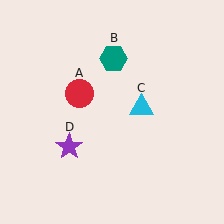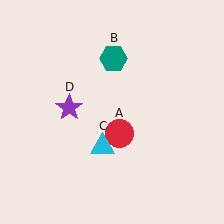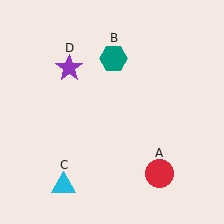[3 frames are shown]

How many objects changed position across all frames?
3 objects changed position: red circle (object A), cyan triangle (object C), purple star (object D).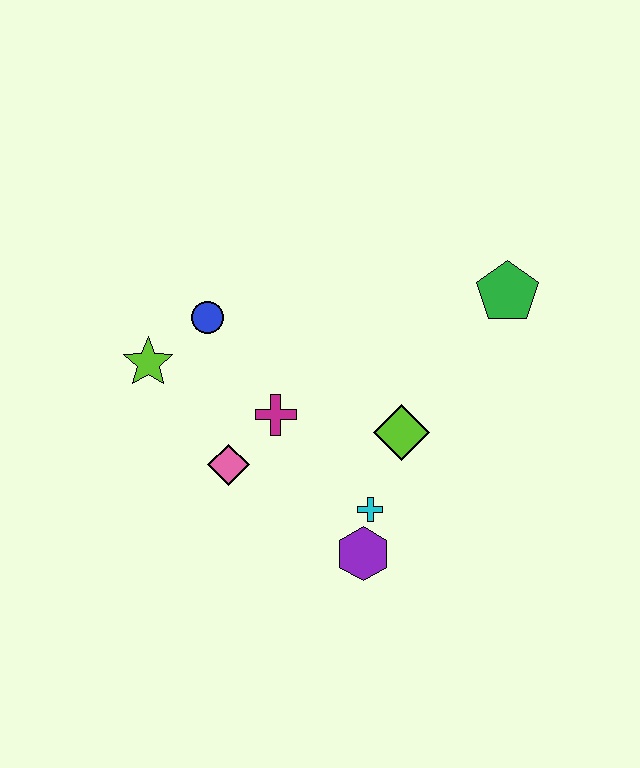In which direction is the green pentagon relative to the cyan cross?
The green pentagon is above the cyan cross.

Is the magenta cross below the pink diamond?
No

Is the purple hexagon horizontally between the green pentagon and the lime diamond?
No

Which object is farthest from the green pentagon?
The lime star is farthest from the green pentagon.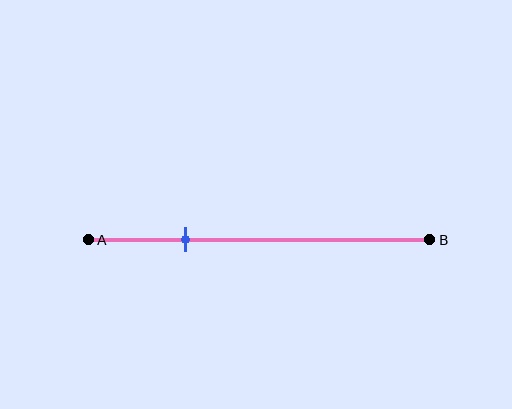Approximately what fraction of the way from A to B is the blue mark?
The blue mark is approximately 30% of the way from A to B.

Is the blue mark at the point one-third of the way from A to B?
No, the mark is at about 30% from A, not at the 33% one-third point.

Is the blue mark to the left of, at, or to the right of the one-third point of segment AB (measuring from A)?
The blue mark is to the left of the one-third point of segment AB.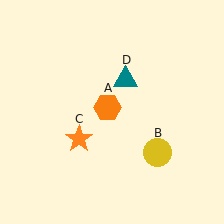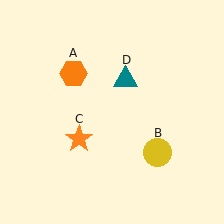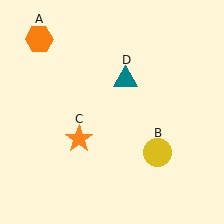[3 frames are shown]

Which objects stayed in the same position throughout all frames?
Yellow circle (object B) and orange star (object C) and teal triangle (object D) remained stationary.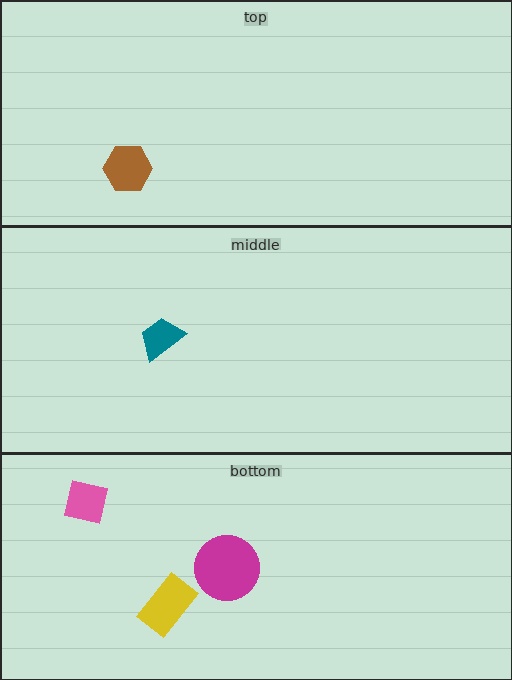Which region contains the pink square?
The bottom region.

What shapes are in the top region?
The brown hexagon.